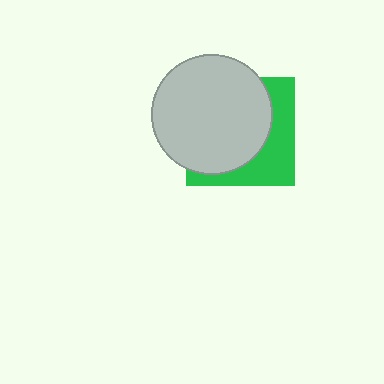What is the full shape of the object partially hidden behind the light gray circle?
The partially hidden object is a green square.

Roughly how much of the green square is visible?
A small part of it is visible (roughly 37%).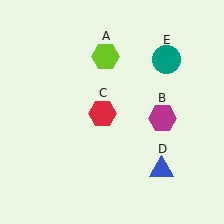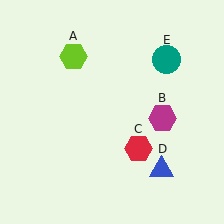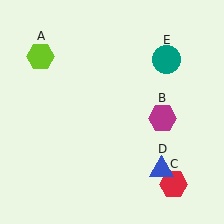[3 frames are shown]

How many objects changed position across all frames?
2 objects changed position: lime hexagon (object A), red hexagon (object C).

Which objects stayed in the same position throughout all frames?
Magenta hexagon (object B) and blue triangle (object D) and teal circle (object E) remained stationary.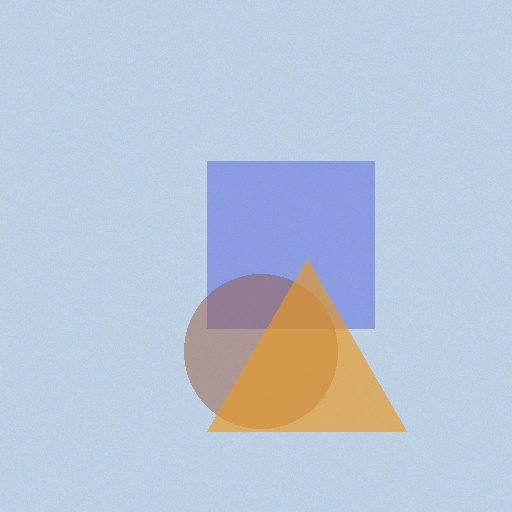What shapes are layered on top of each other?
The layered shapes are: a blue square, a brown circle, an orange triangle.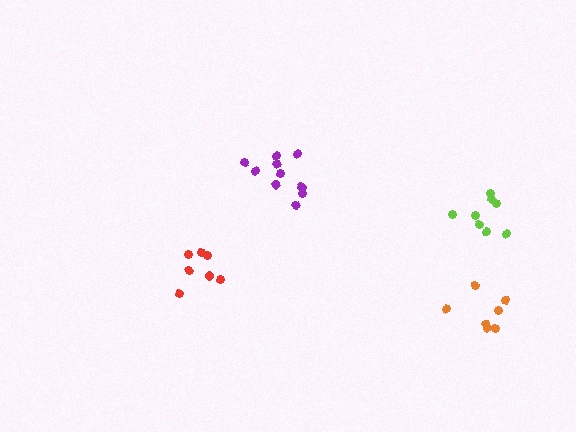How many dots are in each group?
Group 1: 7 dots, Group 2: 8 dots, Group 3: 7 dots, Group 4: 11 dots (33 total).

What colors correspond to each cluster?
The clusters are colored: orange, lime, red, purple.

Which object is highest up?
The purple cluster is topmost.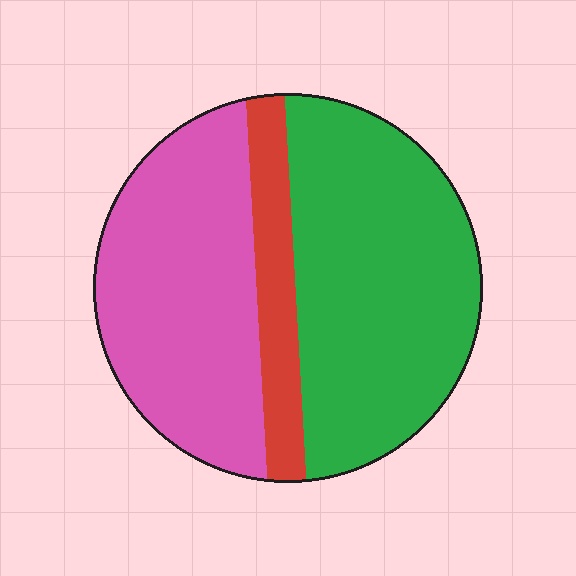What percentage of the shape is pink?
Pink takes up about two fifths (2/5) of the shape.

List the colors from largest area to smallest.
From largest to smallest: green, pink, red.